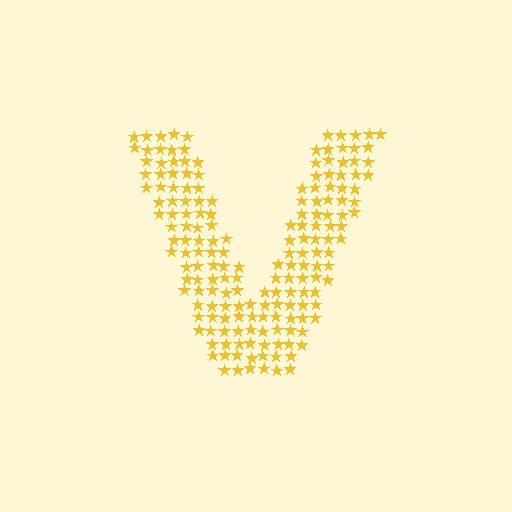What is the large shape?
The large shape is the letter V.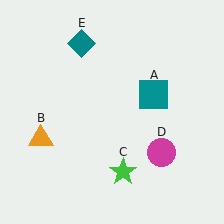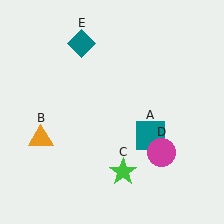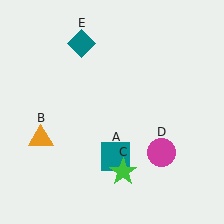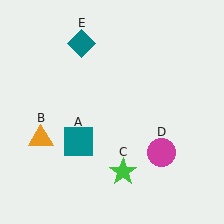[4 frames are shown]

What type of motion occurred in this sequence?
The teal square (object A) rotated clockwise around the center of the scene.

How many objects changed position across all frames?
1 object changed position: teal square (object A).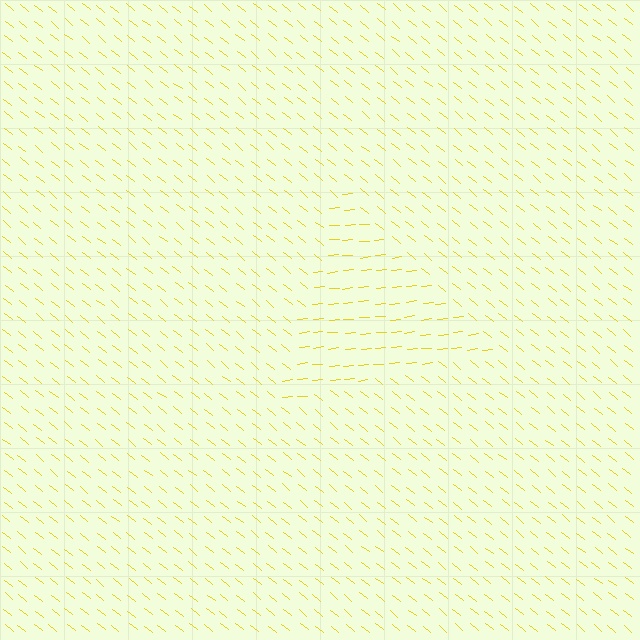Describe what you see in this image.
The image is filled with small yellow line segments. A triangle region in the image has lines oriented differently from the surrounding lines, creating a visible texture boundary.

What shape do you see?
I see a triangle.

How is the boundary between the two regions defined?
The boundary is defined purely by a change in line orientation (approximately 45 degrees difference). All lines are the same color and thickness.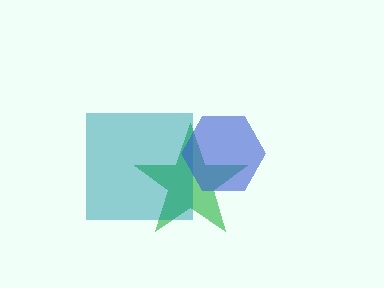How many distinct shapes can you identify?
There are 3 distinct shapes: a green star, a teal square, a blue hexagon.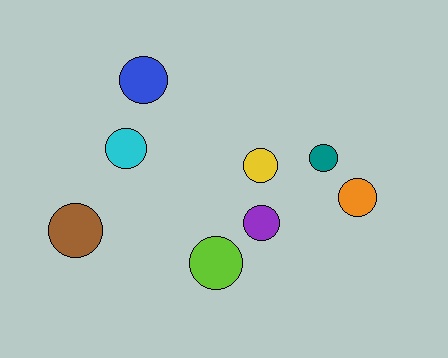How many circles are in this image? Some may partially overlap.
There are 8 circles.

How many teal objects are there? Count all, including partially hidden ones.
There is 1 teal object.